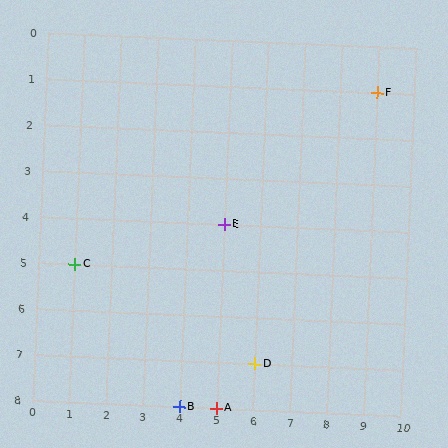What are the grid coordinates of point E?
Point E is at grid coordinates (5, 4).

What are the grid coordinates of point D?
Point D is at grid coordinates (6, 7).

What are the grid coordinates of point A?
Point A is at grid coordinates (5, 8).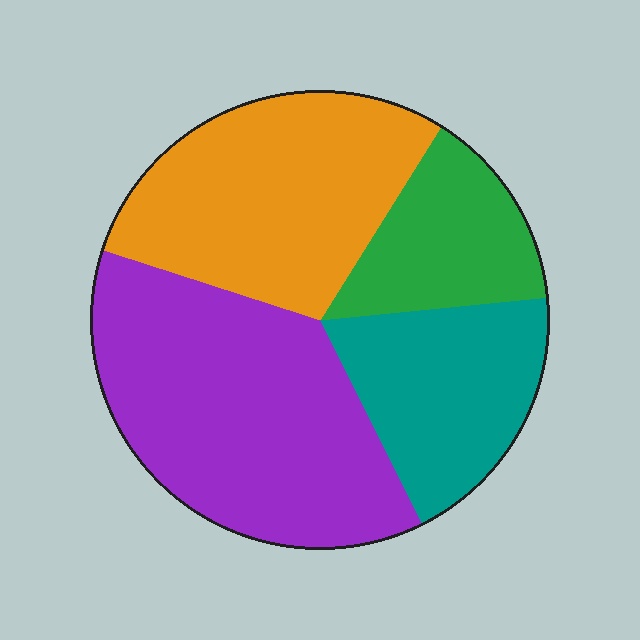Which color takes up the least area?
Green, at roughly 15%.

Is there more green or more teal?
Teal.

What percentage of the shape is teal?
Teal covers 19% of the shape.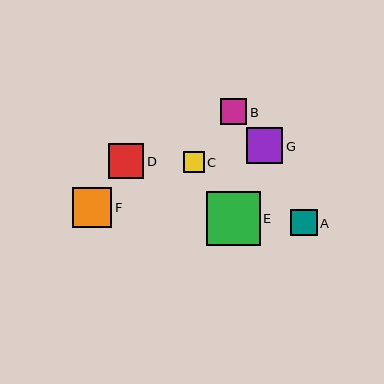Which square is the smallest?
Square C is the smallest with a size of approximately 21 pixels.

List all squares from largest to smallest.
From largest to smallest: E, F, G, D, B, A, C.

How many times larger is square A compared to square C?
Square A is approximately 1.3 times the size of square C.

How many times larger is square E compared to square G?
Square E is approximately 1.5 times the size of square G.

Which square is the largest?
Square E is the largest with a size of approximately 54 pixels.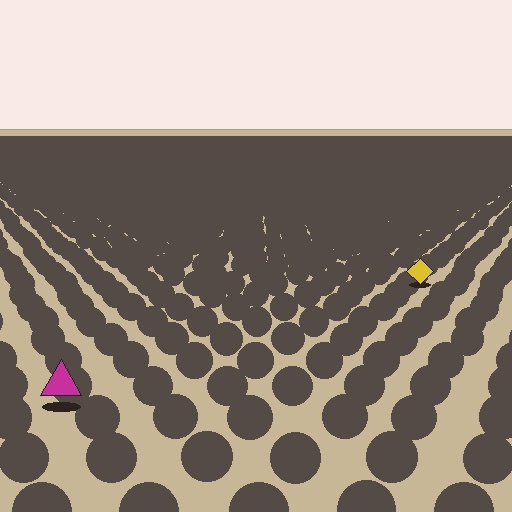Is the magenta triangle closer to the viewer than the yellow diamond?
Yes. The magenta triangle is closer — you can tell from the texture gradient: the ground texture is coarser near it.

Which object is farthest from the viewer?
The yellow diamond is farthest from the viewer. It appears smaller and the ground texture around it is denser.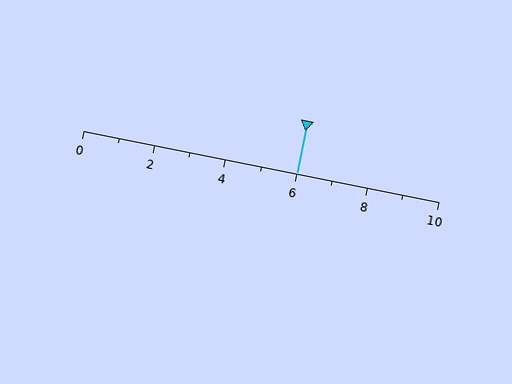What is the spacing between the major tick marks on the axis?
The major ticks are spaced 2 apart.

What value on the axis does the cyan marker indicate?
The marker indicates approximately 6.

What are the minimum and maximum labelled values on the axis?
The axis runs from 0 to 10.